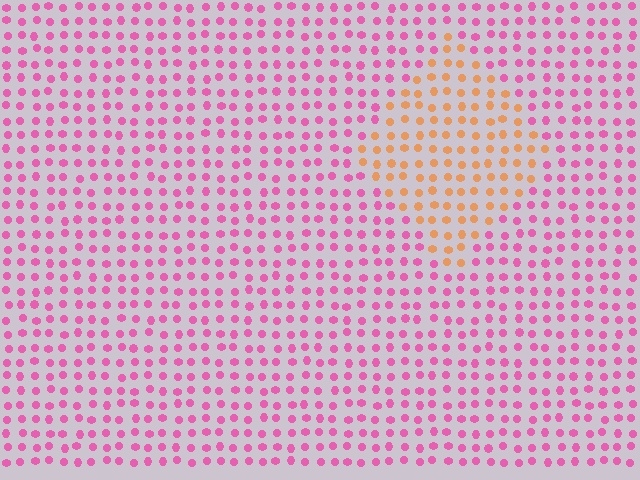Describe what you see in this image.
The image is filled with small pink elements in a uniform arrangement. A diamond-shaped region is visible where the elements are tinted to a slightly different hue, forming a subtle color boundary.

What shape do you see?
I see a diamond.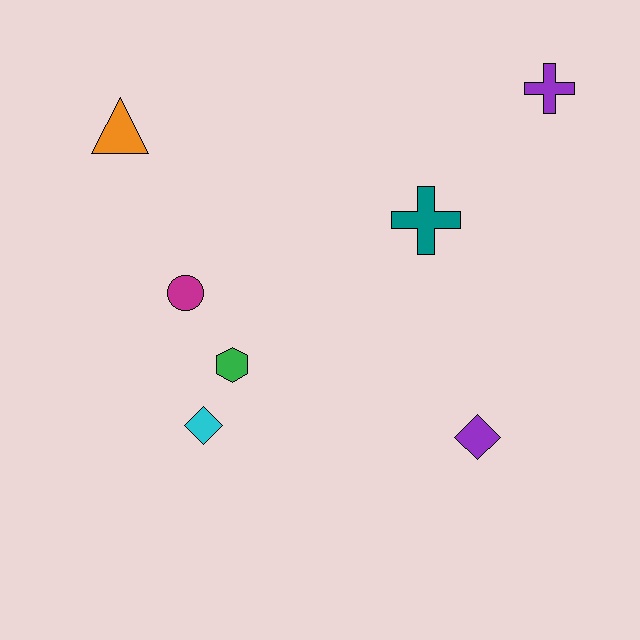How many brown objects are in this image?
There are no brown objects.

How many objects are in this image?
There are 7 objects.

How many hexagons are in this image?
There is 1 hexagon.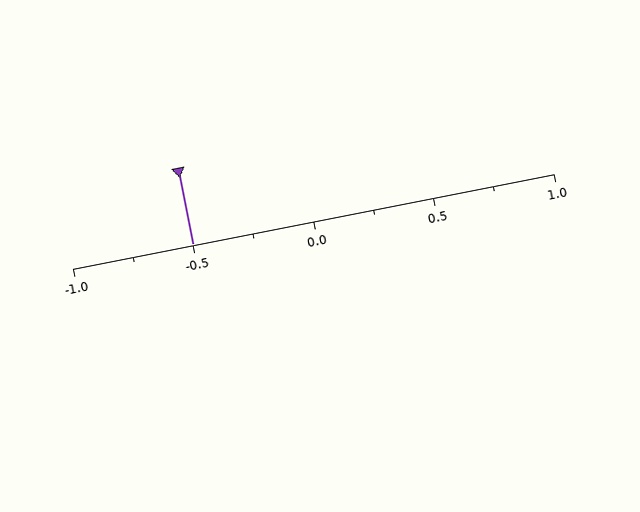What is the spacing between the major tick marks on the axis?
The major ticks are spaced 0.5 apart.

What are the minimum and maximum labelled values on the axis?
The axis runs from -1.0 to 1.0.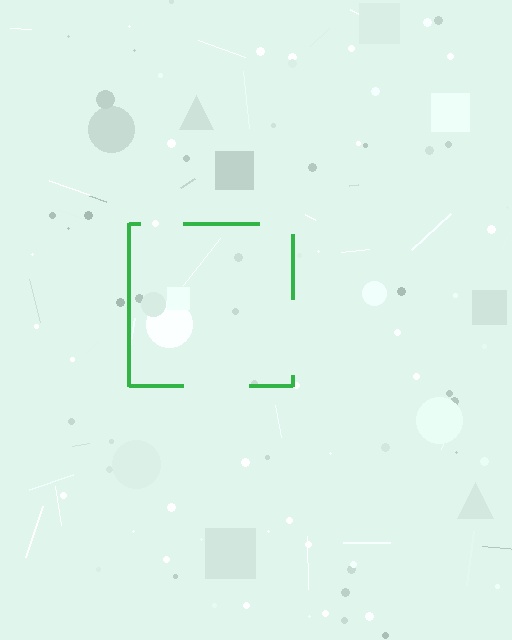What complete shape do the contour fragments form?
The contour fragments form a square.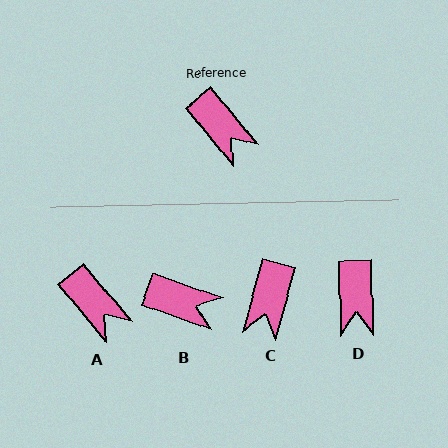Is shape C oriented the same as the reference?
No, it is off by about 55 degrees.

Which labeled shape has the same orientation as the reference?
A.